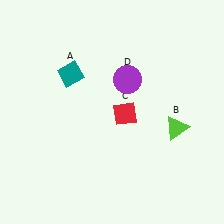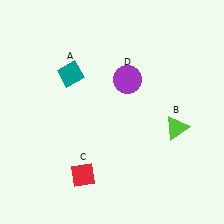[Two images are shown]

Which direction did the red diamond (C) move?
The red diamond (C) moved down.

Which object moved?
The red diamond (C) moved down.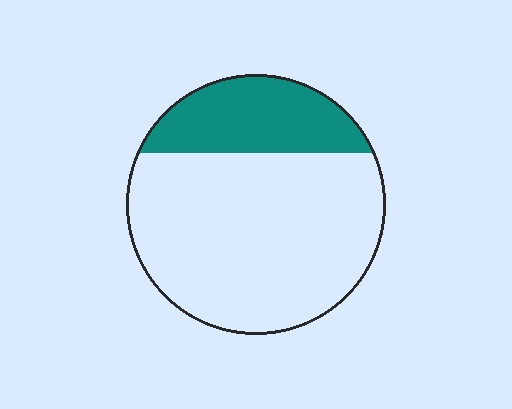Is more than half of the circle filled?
No.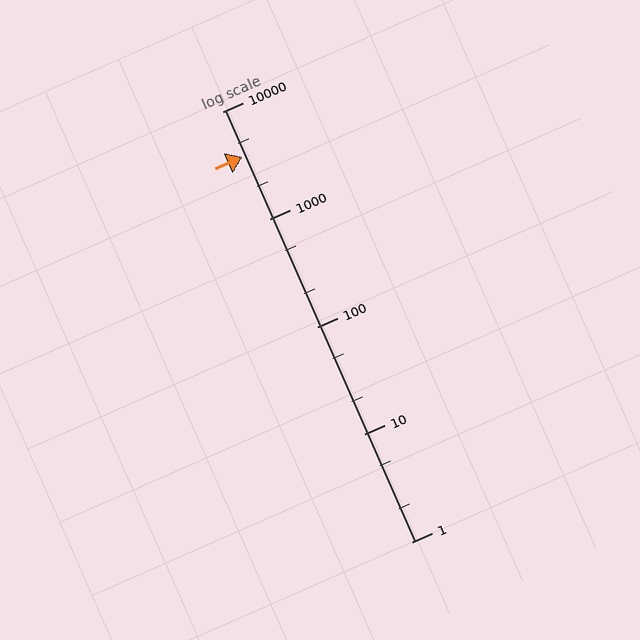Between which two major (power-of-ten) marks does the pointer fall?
The pointer is between 1000 and 10000.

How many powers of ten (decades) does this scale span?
The scale spans 4 decades, from 1 to 10000.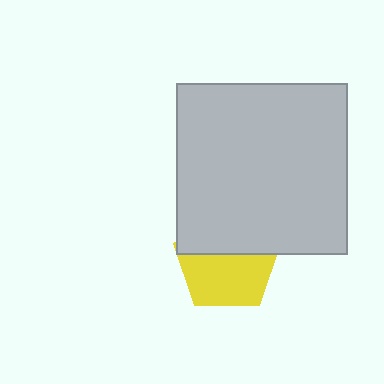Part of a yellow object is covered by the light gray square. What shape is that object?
It is a pentagon.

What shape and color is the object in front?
The object in front is a light gray square.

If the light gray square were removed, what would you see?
You would see the complete yellow pentagon.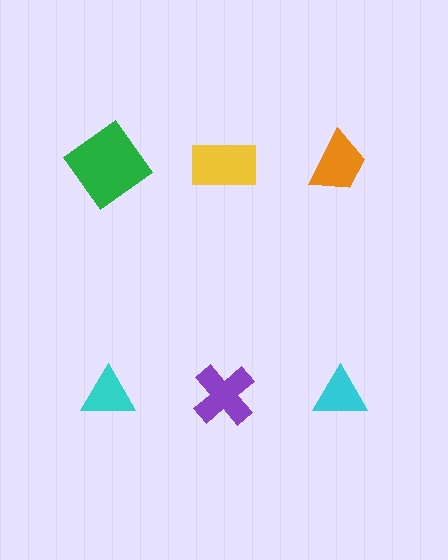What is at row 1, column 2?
A yellow rectangle.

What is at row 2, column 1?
A cyan triangle.